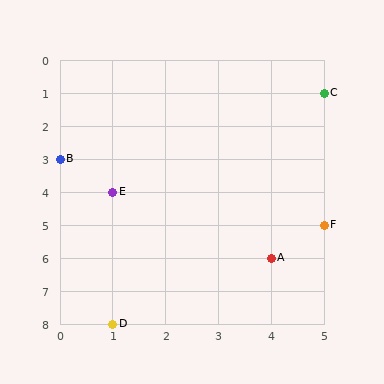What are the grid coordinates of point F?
Point F is at grid coordinates (5, 5).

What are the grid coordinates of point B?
Point B is at grid coordinates (0, 3).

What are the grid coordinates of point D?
Point D is at grid coordinates (1, 8).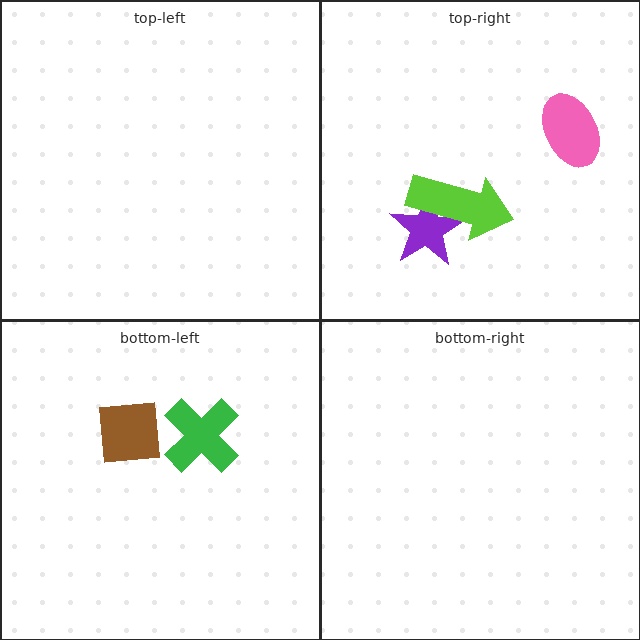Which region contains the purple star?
The top-right region.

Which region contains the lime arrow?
The top-right region.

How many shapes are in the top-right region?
3.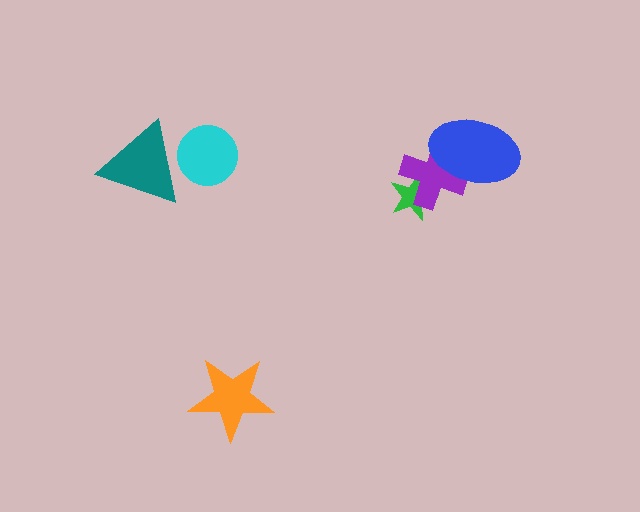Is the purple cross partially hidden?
Yes, it is partially covered by another shape.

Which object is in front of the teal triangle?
The cyan circle is in front of the teal triangle.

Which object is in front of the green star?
The purple cross is in front of the green star.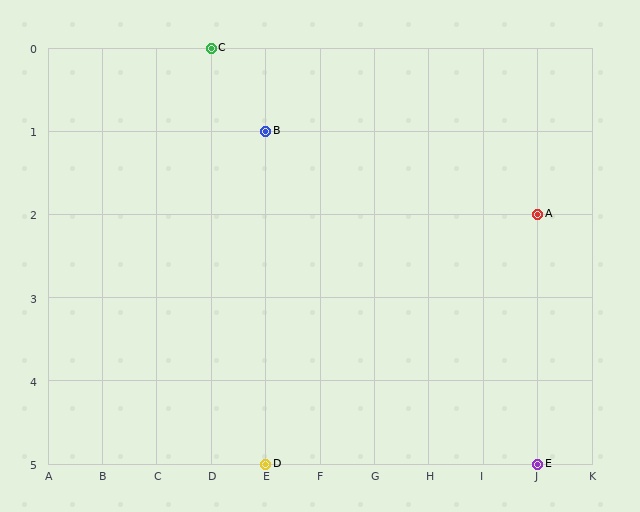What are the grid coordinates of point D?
Point D is at grid coordinates (E, 5).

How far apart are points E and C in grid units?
Points E and C are 6 columns and 5 rows apart (about 7.8 grid units diagonally).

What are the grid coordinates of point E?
Point E is at grid coordinates (J, 5).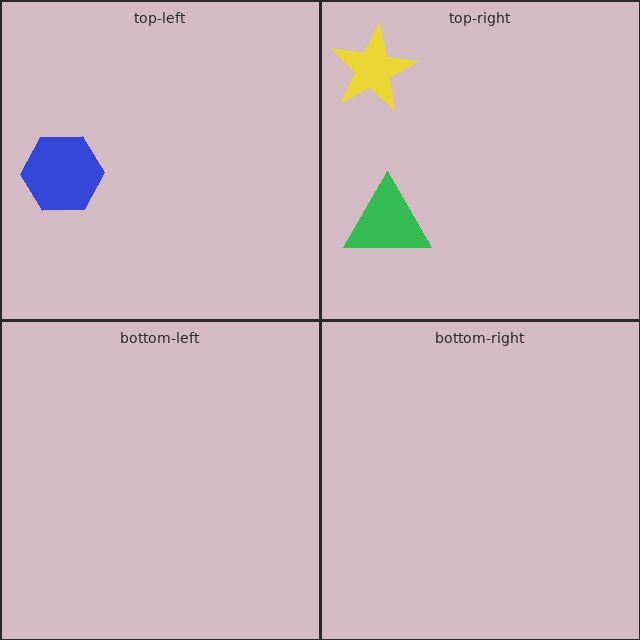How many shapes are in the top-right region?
2.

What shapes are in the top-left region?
The blue hexagon.